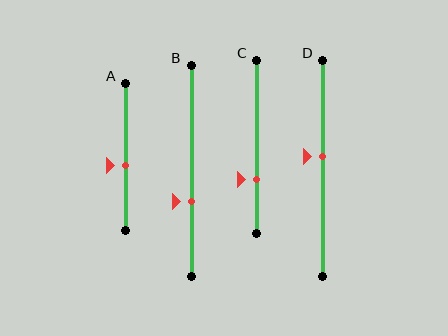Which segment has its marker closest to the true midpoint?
Segment D has its marker closest to the true midpoint.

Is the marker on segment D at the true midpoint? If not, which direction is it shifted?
No, the marker on segment D is shifted upward by about 5% of the segment length.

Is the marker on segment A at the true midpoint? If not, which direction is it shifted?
No, the marker on segment A is shifted downward by about 6% of the segment length.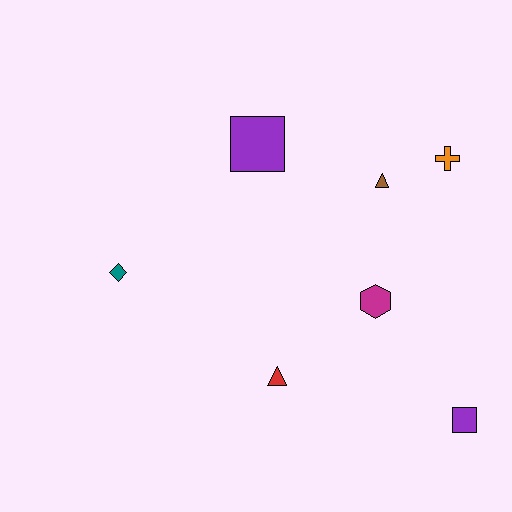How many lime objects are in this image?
There are no lime objects.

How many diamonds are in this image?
There is 1 diamond.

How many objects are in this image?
There are 7 objects.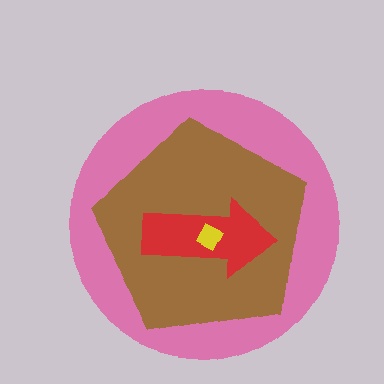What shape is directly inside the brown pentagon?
The red arrow.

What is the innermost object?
The yellow diamond.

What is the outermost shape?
The pink circle.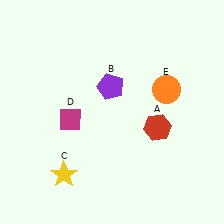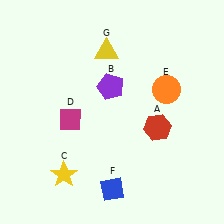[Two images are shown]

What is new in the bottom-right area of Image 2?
A blue diamond (F) was added in the bottom-right area of Image 2.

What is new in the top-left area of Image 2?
A yellow triangle (G) was added in the top-left area of Image 2.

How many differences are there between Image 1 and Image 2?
There are 2 differences between the two images.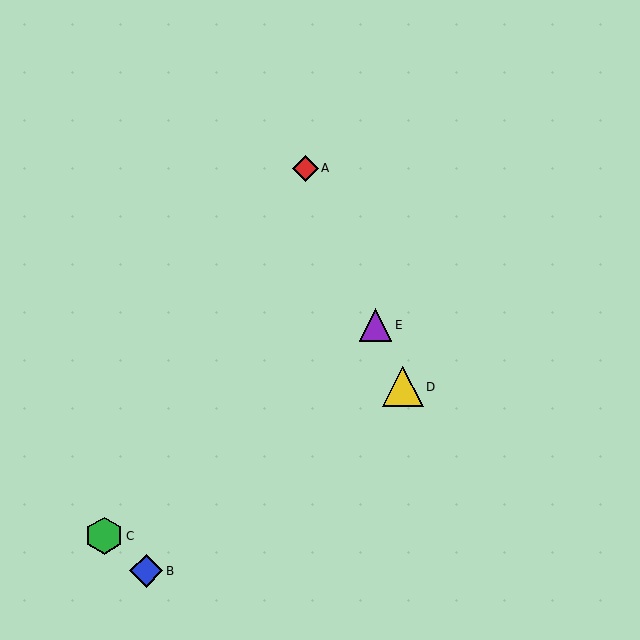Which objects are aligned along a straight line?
Objects A, D, E are aligned along a straight line.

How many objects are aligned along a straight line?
3 objects (A, D, E) are aligned along a straight line.